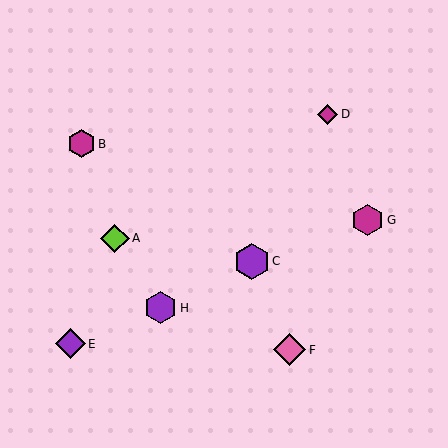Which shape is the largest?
The purple hexagon (labeled C) is the largest.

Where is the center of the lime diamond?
The center of the lime diamond is at (115, 238).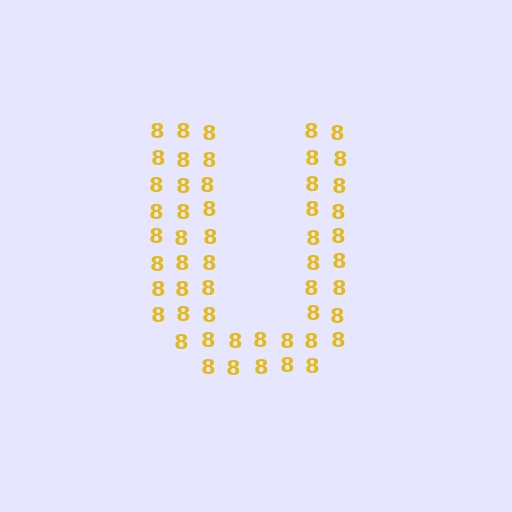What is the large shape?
The large shape is the letter U.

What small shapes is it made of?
It is made of small digit 8's.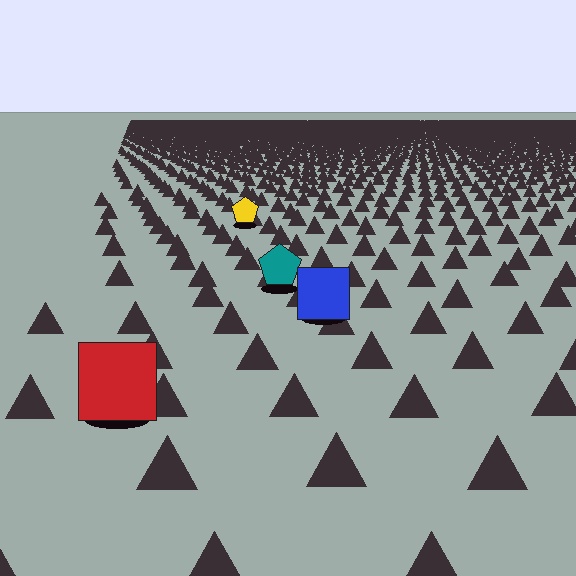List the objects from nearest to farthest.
From nearest to farthest: the red square, the blue square, the teal pentagon, the yellow pentagon.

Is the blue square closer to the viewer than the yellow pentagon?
Yes. The blue square is closer — you can tell from the texture gradient: the ground texture is coarser near it.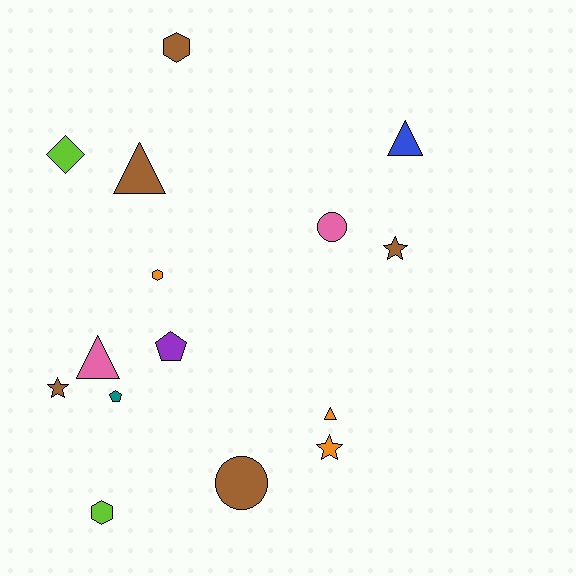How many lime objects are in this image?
There are 2 lime objects.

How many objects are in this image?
There are 15 objects.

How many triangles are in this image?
There are 4 triangles.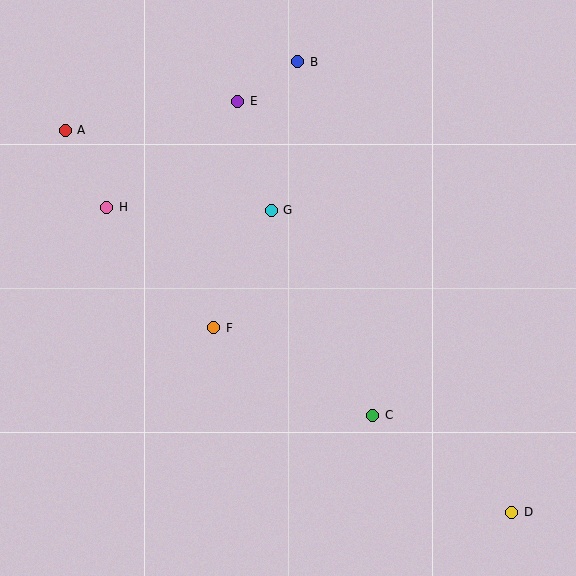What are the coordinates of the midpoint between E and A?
The midpoint between E and A is at (151, 116).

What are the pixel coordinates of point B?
Point B is at (298, 62).